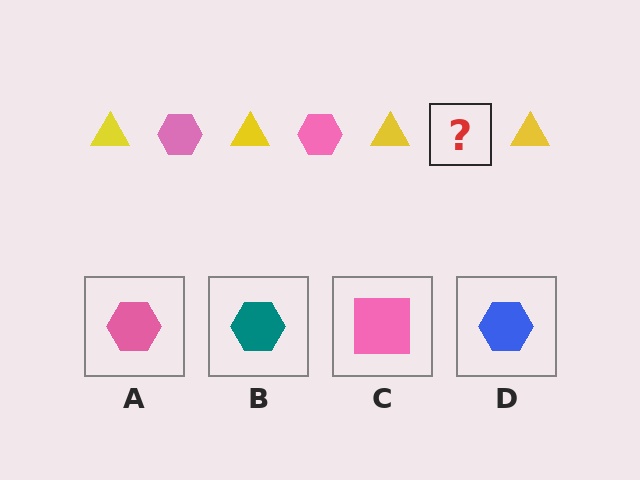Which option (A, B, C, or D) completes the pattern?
A.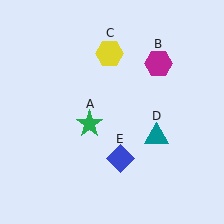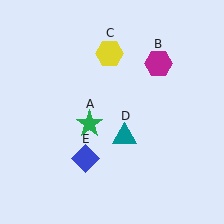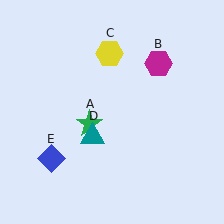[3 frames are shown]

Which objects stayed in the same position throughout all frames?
Green star (object A) and magenta hexagon (object B) and yellow hexagon (object C) remained stationary.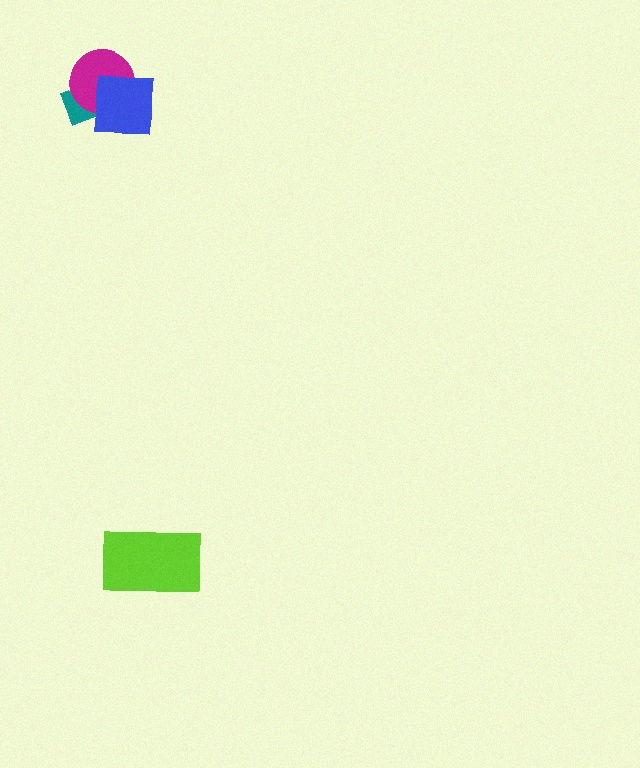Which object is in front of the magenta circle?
The blue square is in front of the magenta circle.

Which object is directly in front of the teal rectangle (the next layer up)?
The magenta circle is directly in front of the teal rectangle.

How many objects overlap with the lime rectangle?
0 objects overlap with the lime rectangle.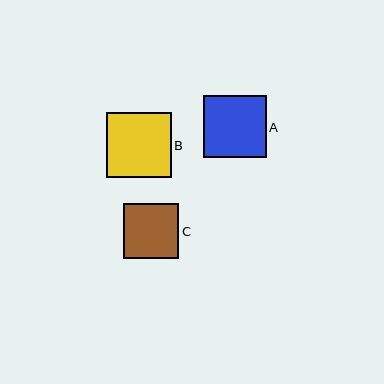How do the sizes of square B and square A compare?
Square B and square A are approximately the same size.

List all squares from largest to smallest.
From largest to smallest: B, A, C.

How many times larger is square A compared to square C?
Square A is approximately 1.1 times the size of square C.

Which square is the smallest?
Square C is the smallest with a size of approximately 55 pixels.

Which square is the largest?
Square B is the largest with a size of approximately 65 pixels.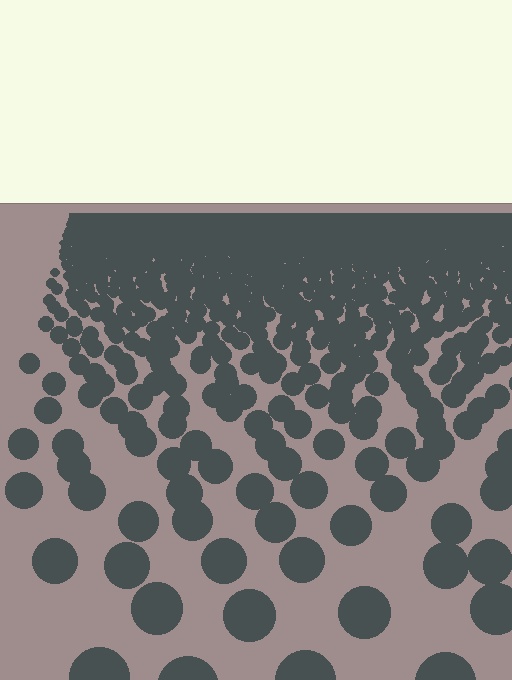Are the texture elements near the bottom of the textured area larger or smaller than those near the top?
Larger. Near the bottom, elements are closer to the viewer and appear at a bigger on-screen size.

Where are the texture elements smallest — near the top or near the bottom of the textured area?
Near the top.